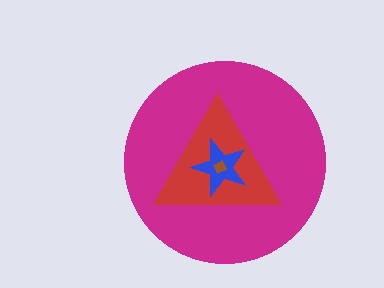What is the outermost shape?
The magenta circle.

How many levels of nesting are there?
4.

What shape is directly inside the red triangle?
The blue star.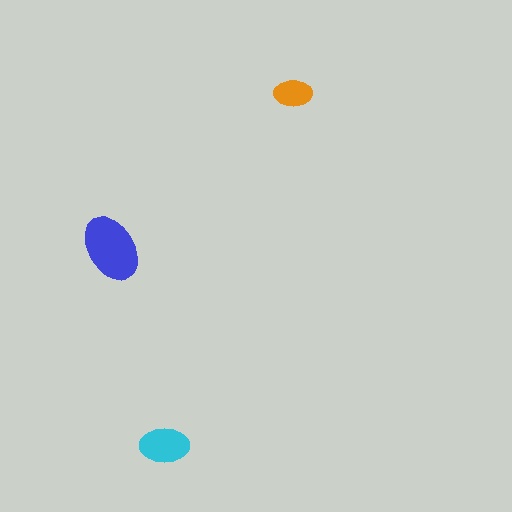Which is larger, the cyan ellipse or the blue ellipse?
The blue one.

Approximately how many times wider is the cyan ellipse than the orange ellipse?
About 1.5 times wider.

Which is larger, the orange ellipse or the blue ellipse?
The blue one.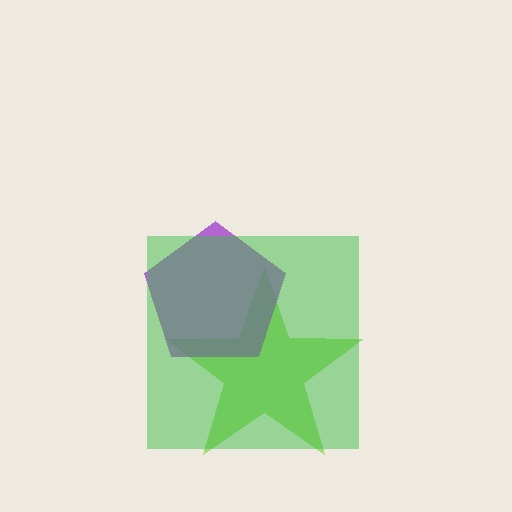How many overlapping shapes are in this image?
There are 3 overlapping shapes in the image.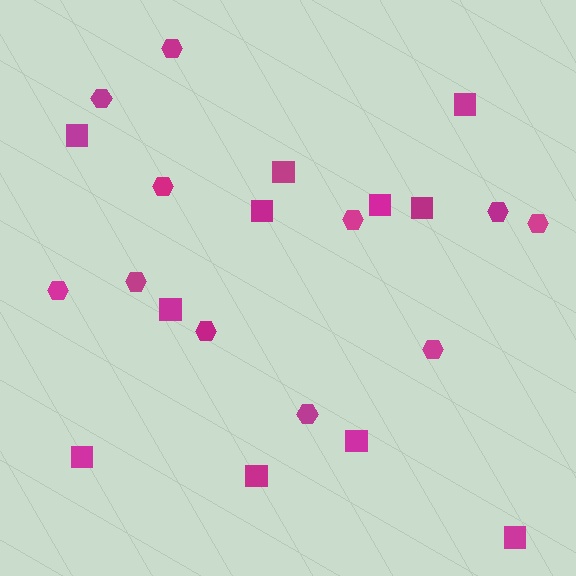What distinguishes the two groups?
There are 2 groups: one group of squares (11) and one group of hexagons (11).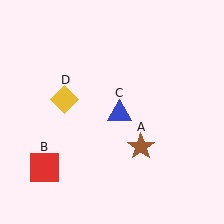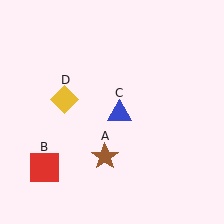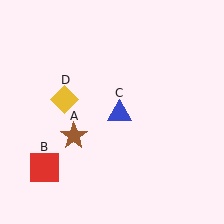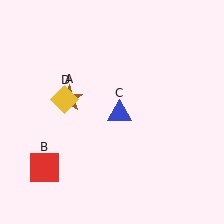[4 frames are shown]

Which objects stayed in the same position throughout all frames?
Red square (object B) and blue triangle (object C) and yellow diamond (object D) remained stationary.